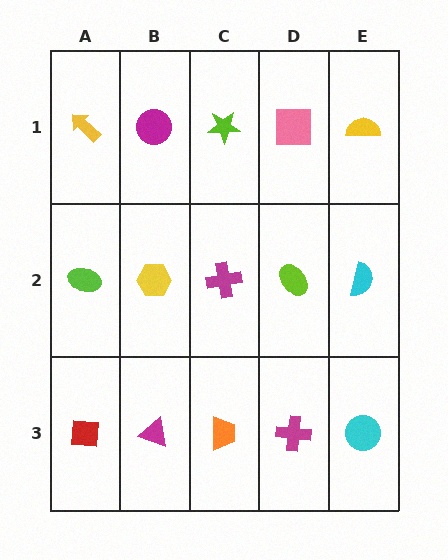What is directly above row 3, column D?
A lime ellipse.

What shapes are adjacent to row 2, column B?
A magenta circle (row 1, column B), a magenta triangle (row 3, column B), a lime ellipse (row 2, column A), a magenta cross (row 2, column C).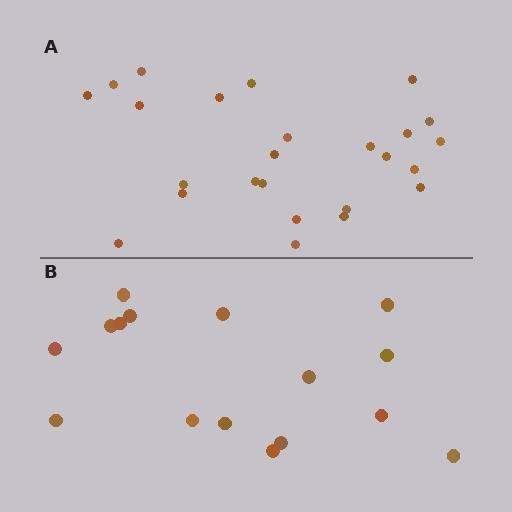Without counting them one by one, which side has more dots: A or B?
Region A (the top region) has more dots.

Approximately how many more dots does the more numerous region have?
Region A has roughly 8 or so more dots than region B.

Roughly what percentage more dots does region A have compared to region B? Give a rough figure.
About 55% more.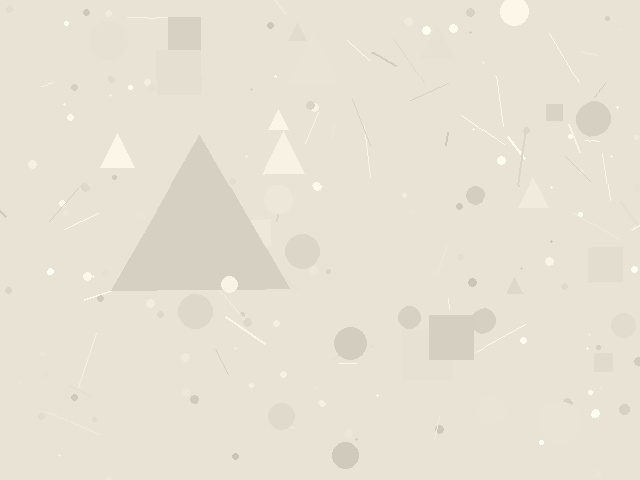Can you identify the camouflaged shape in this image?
The camouflaged shape is a triangle.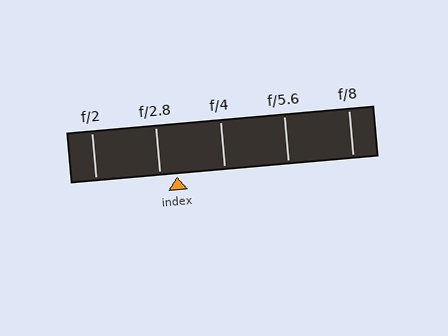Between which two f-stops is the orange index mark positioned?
The index mark is between f/2.8 and f/4.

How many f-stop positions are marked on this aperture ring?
There are 5 f-stop positions marked.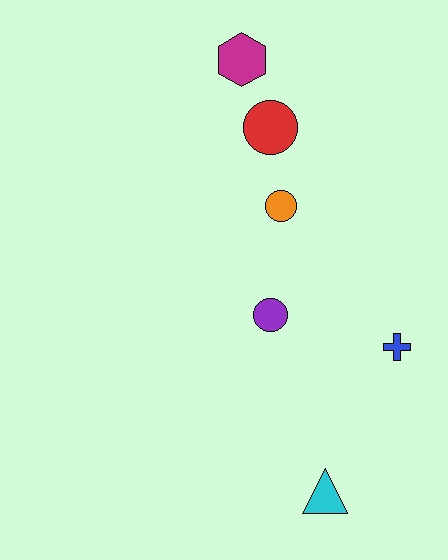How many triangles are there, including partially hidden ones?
There is 1 triangle.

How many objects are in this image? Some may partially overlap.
There are 6 objects.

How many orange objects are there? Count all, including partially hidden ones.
There is 1 orange object.